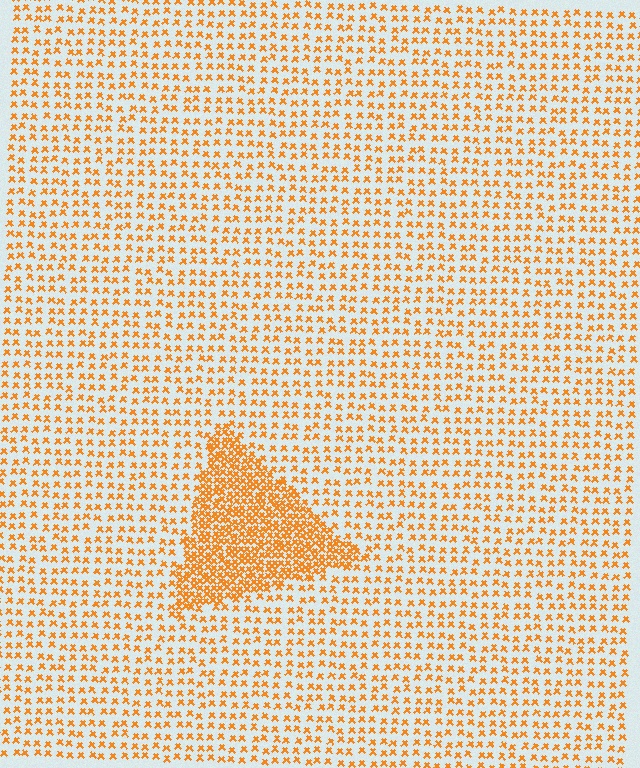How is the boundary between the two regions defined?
The boundary is defined by a change in element density (approximately 2.6x ratio). All elements are the same color, size, and shape.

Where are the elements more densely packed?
The elements are more densely packed inside the triangle boundary.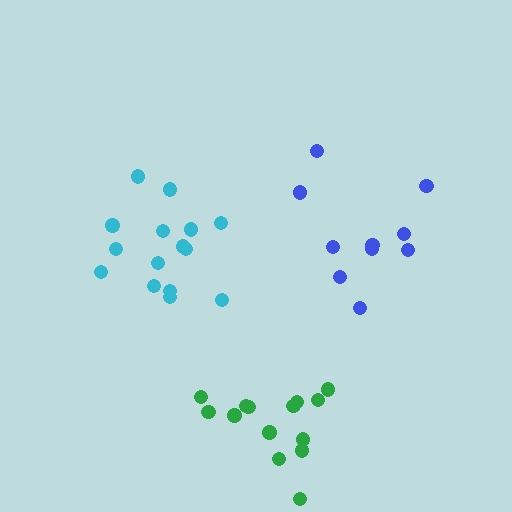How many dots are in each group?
Group 1: 10 dots, Group 2: 15 dots, Group 3: 14 dots (39 total).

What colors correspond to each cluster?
The clusters are colored: blue, cyan, green.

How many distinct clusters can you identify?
There are 3 distinct clusters.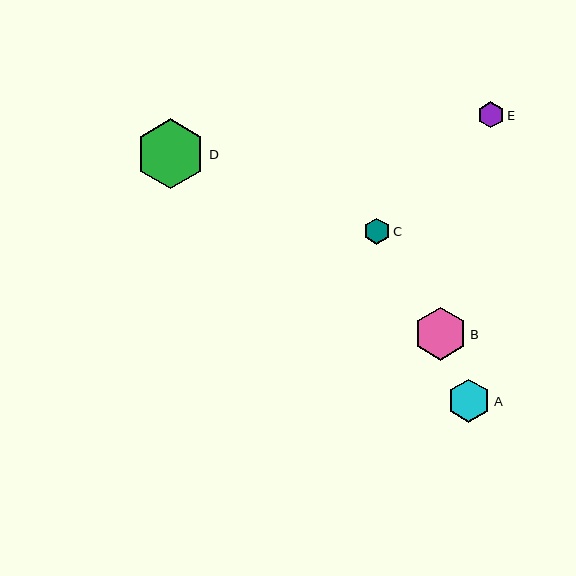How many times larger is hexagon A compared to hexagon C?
Hexagon A is approximately 1.7 times the size of hexagon C.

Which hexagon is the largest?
Hexagon D is the largest with a size of approximately 70 pixels.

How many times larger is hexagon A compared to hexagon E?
Hexagon A is approximately 1.6 times the size of hexagon E.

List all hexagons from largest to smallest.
From largest to smallest: D, B, A, E, C.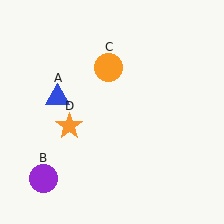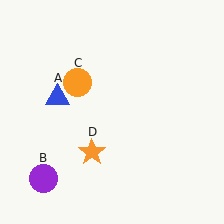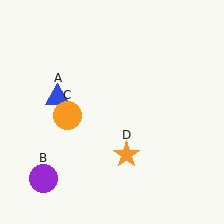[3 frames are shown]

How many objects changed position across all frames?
2 objects changed position: orange circle (object C), orange star (object D).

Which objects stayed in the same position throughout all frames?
Blue triangle (object A) and purple circle (object B) remained stationary.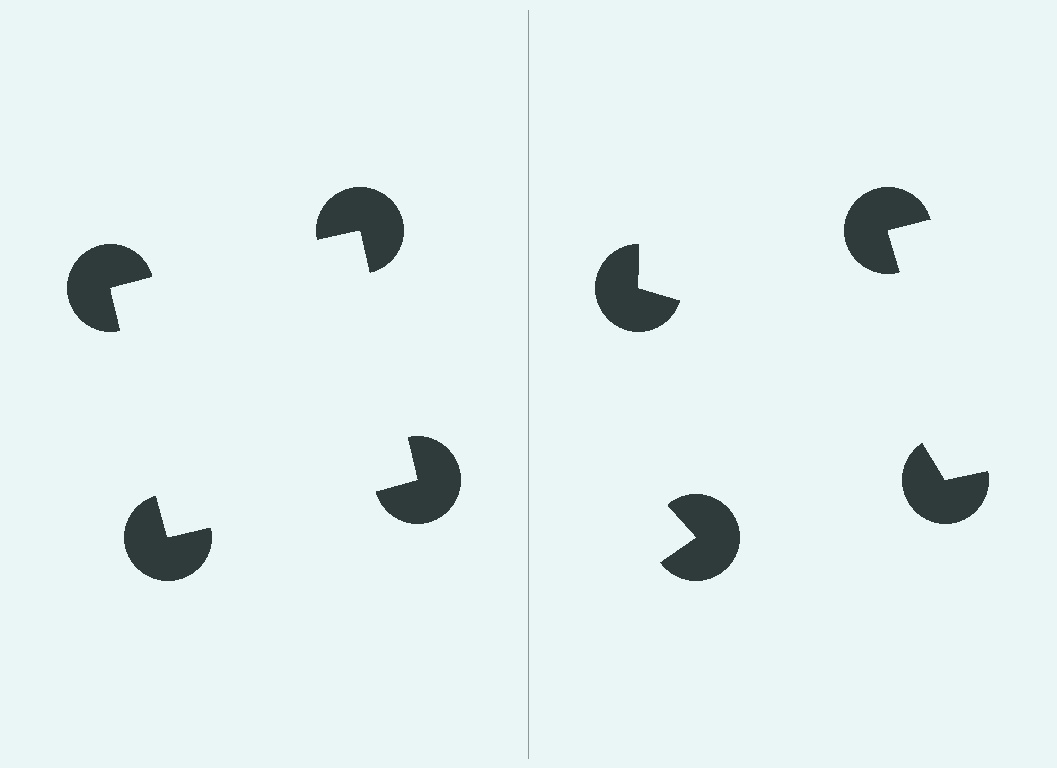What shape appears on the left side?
An illusory square.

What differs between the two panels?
The pac-man discs are positioned identically on both sides; only the wedge orientations differ. On the left they align to a square; on the right they are misaligned.